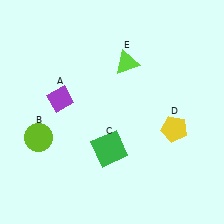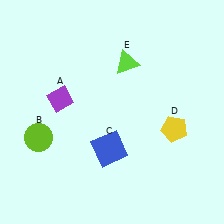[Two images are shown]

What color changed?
The square (C) changed from green in Image 1 to blue in Image 2.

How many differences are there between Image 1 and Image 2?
There is 1 difference between the two images.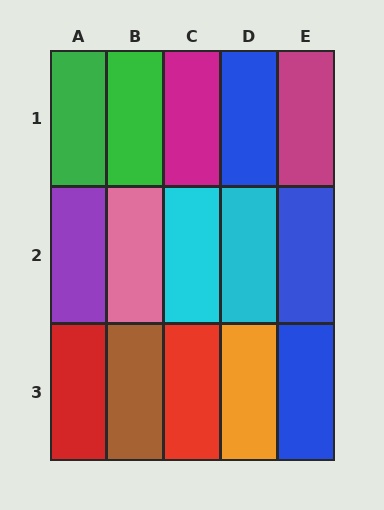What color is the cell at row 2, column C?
Cyan.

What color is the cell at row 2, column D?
Cyan.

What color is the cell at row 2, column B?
Pink.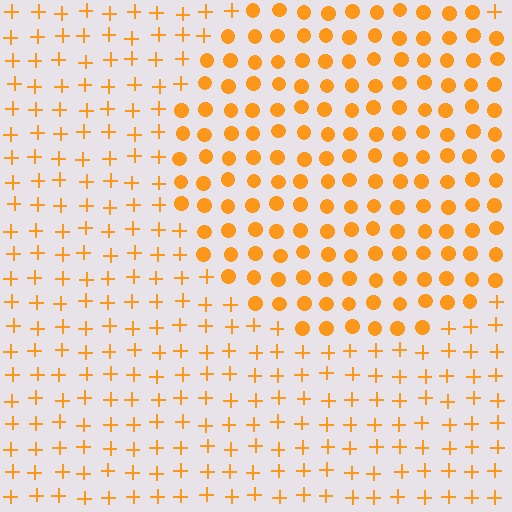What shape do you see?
I see a circle.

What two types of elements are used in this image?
The image uses circles inside the circle region and plus signs outside it.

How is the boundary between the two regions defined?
The boundary is defined by a change in element shape: circles inside vs. plus signs outside. All elements share the same color and spacing.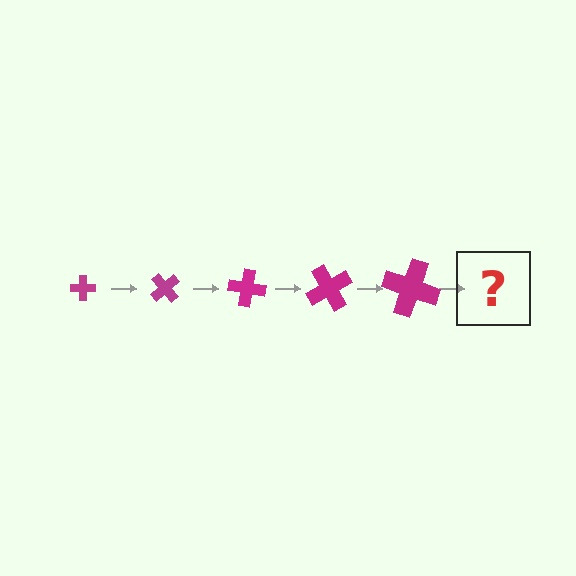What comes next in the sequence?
The next element should be a cross, larger than the previous one and rotated 250 degrees from the start.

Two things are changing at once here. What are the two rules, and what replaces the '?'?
The two rules are that the cross grows larger each step and it rotates 50 degrees each step. The '?' should be a cross, larger than the previous one and rotated 250 degrees from the start.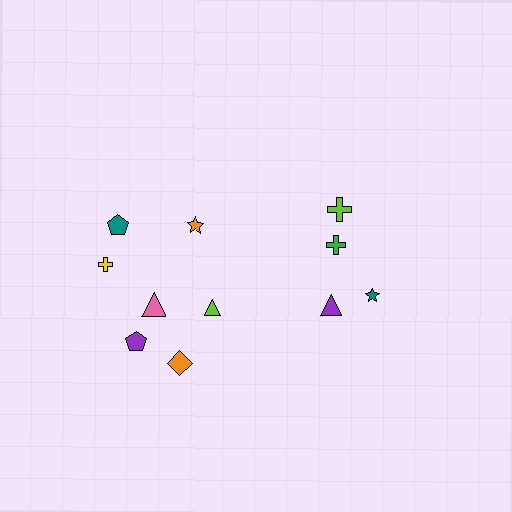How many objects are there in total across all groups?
There are 11 objects.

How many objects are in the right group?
There are 4 objects.